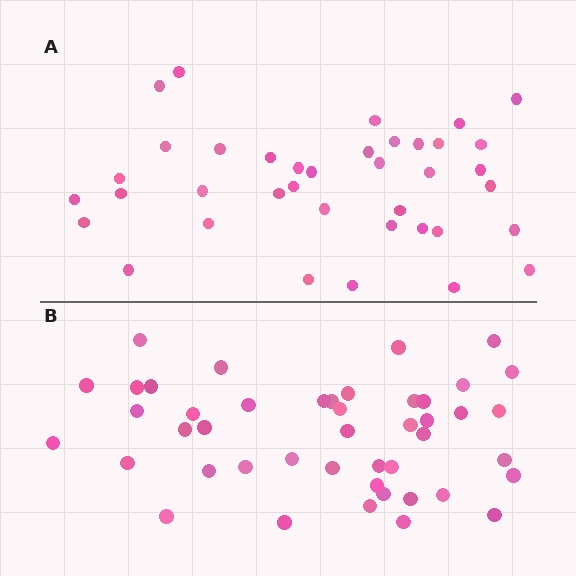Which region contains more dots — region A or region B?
Region B (the bottom region) has more dots.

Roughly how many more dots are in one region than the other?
Region B has roughly 8 or so more dots than region A.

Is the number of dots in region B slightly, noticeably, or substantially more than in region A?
Region B has only slightly more — the two regions are fairly close. The ratio is roughly 1.2 to 1.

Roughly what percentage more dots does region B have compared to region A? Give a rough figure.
About 20% more.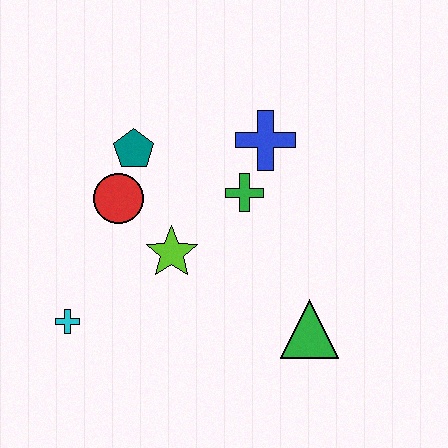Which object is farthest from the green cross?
The cyan cross is farthest from the green cross.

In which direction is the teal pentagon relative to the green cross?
The teal pentagon is to the left of the green cross.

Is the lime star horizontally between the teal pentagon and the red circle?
No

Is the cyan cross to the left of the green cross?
Yes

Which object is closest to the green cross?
The blue cross is closest to the green cross.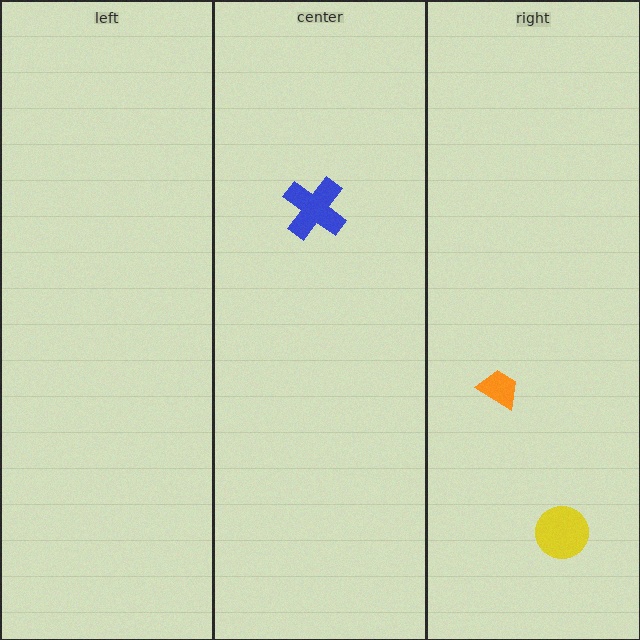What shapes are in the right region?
The yellow circle, the orange trapezoid.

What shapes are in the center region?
The blue cross.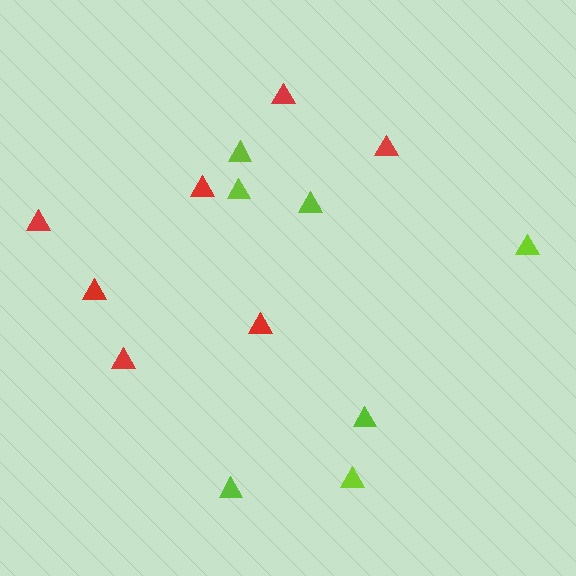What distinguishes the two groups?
There are 2 groups: one group of lime triangles (7) and one group of red triangles (7).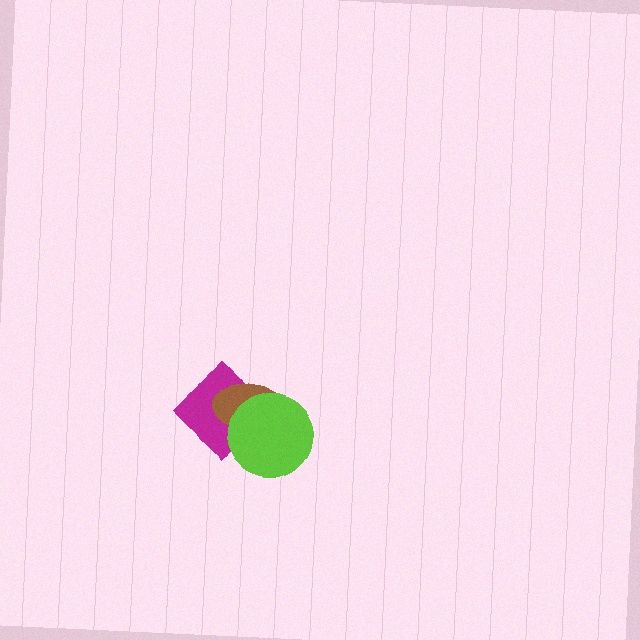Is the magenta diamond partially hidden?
Yes, it is partially covered by another shape.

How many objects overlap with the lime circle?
2 objects overlap with the lime circle.